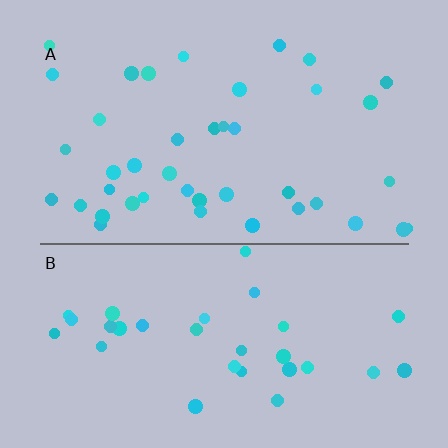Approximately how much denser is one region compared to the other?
Approximately 1.3× — region A over region B.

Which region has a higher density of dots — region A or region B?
A (the top).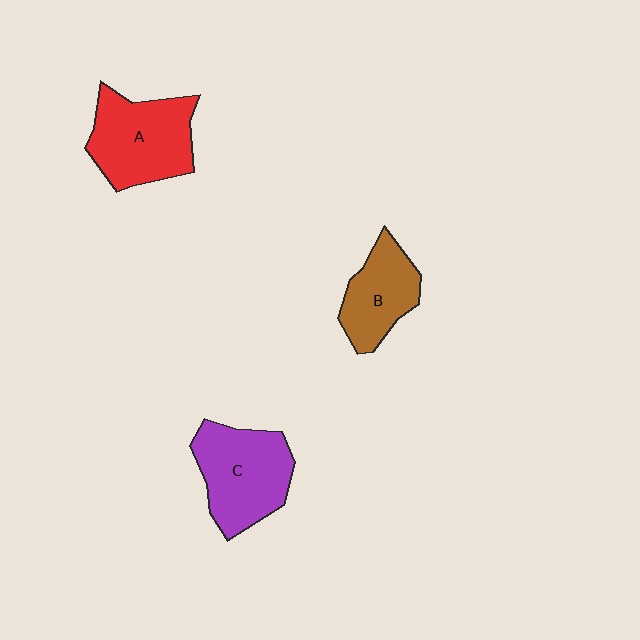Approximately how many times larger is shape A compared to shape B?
Approximately 1.4 times.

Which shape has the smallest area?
Shape B (brown).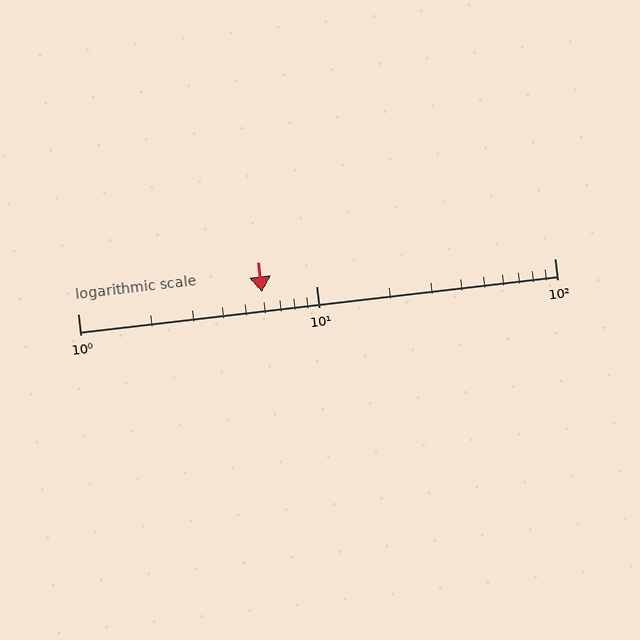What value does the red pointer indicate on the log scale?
The pointer indicates approximately 5.9.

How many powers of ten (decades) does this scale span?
The scale spans 2 decades, from 1 to 100.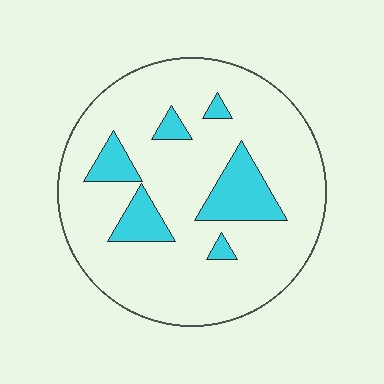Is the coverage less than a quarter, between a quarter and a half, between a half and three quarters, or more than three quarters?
Less than a quarter.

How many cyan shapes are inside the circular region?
6.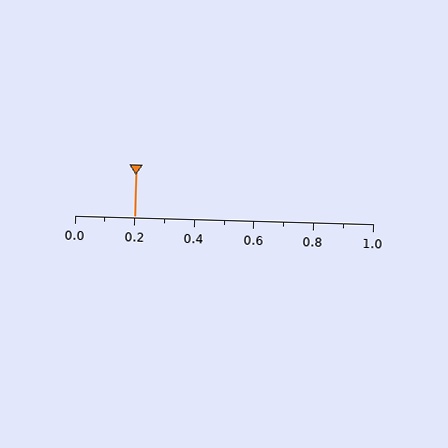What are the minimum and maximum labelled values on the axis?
The axis runs from 0.0 to 1.0.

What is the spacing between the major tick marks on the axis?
The major ticks are spaced 0.2 apart.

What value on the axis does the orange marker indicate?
The marker indicates approximately 0.2.